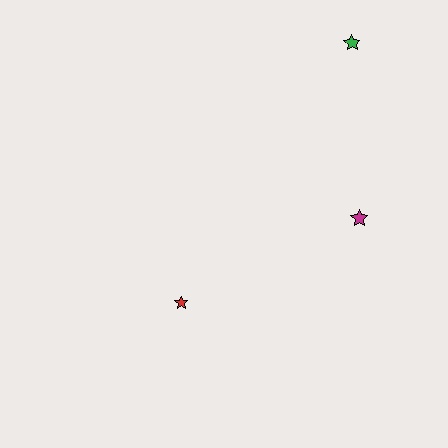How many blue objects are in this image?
There are no blue objects.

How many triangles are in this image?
There are no triangles.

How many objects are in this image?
There are 3 objects.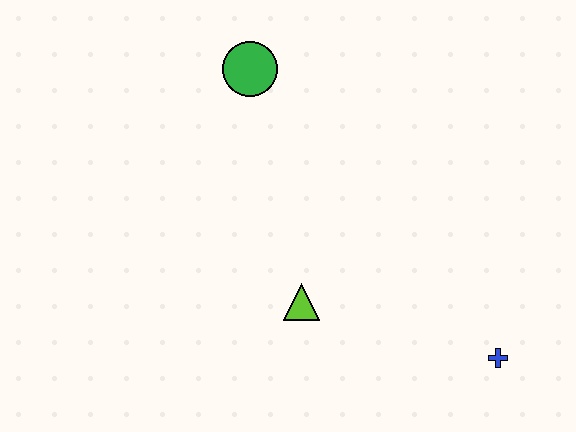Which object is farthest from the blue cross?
The green circle is farthest from the blue cross.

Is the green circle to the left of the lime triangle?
Yes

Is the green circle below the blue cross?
No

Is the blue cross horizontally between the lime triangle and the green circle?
No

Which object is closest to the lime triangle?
The blue cross is closest to the lime triangle.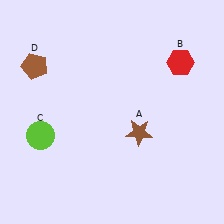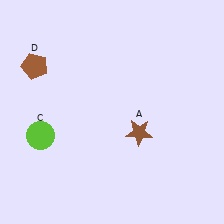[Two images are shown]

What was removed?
The red hexagon (B) was removed in Image 2.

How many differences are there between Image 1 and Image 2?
There is 1 difference between the two images.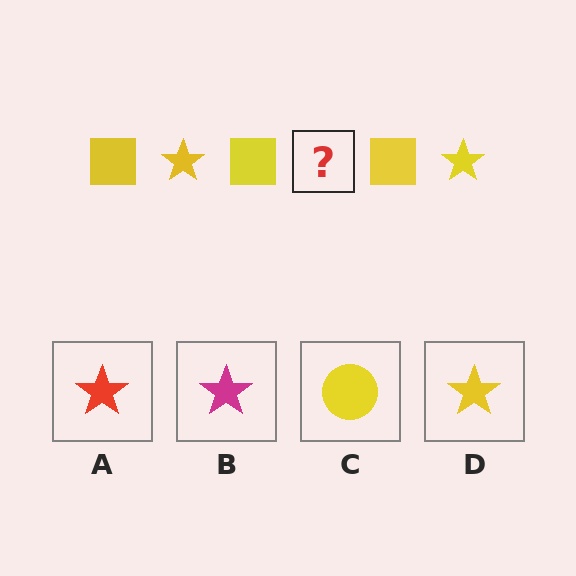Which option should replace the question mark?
Option D.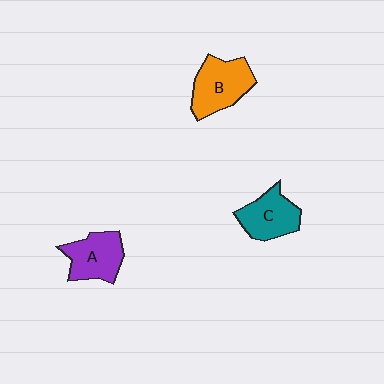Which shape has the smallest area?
Shape C (teal).